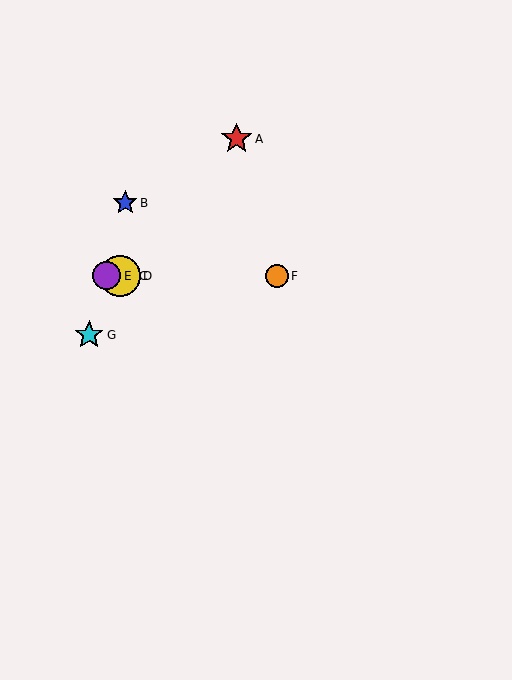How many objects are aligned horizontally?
4 objects (C, D, E, F) are aligned horizontally.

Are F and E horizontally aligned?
Yes, both are at y≈276.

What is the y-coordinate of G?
Object G is at y≈335.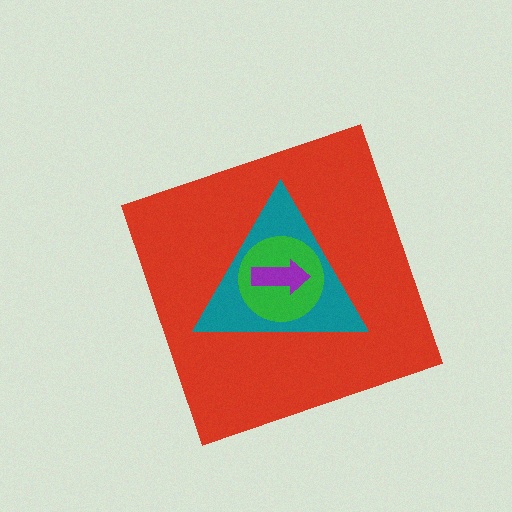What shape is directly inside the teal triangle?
The green circle.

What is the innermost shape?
The purple arrow.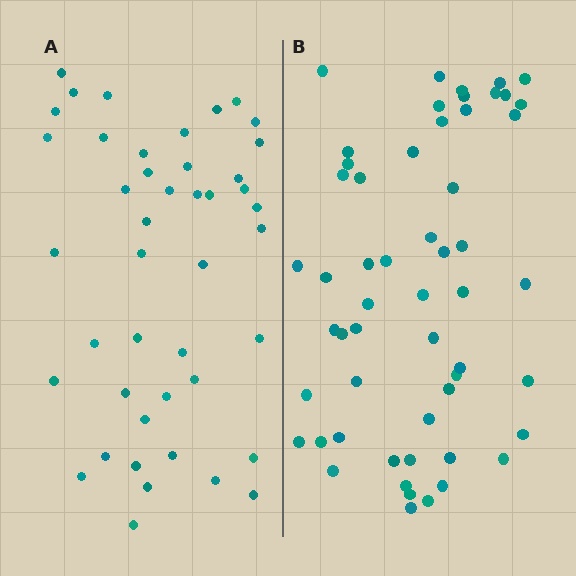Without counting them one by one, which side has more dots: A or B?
Region B (the right region) has more dots.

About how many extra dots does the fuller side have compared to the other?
Region B has roughly 12 or so more dots than region A.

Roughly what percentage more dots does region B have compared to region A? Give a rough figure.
About 25% more.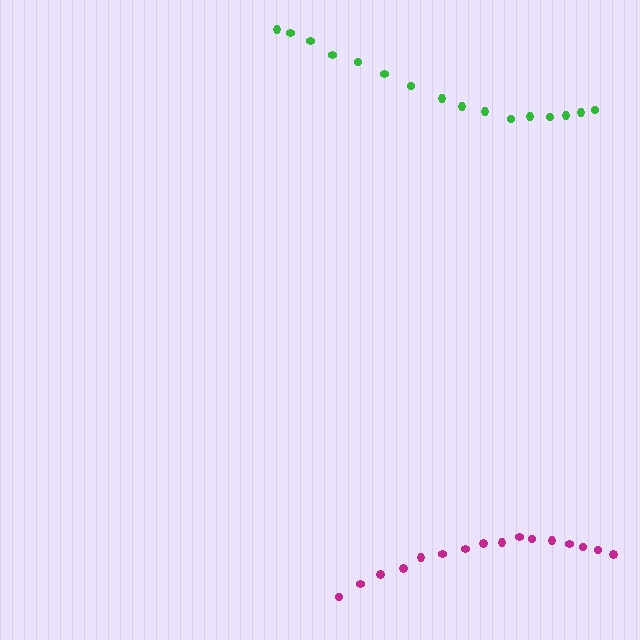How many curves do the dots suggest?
There are 2 distinct paths.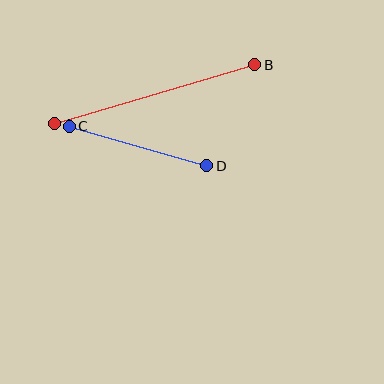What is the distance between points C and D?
The distance is approximately 143 pixels.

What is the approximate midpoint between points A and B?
The midpoint is at approximately (155, 94) pixels.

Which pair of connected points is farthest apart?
Points A and B are farthest apart.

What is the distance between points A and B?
The distance is approximately 208 pixels.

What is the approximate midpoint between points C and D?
The midpoint is at approximately (138, 146) pixels.